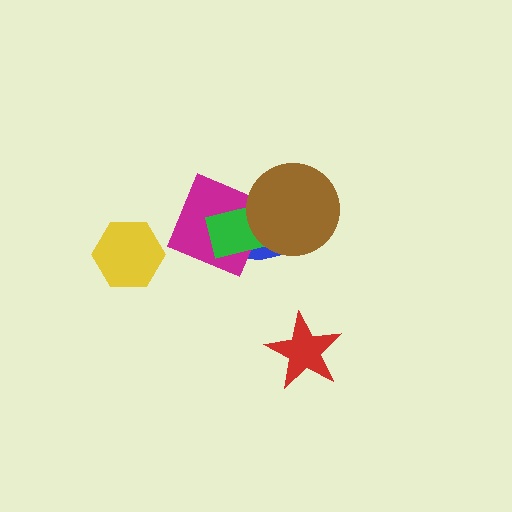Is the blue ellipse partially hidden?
Yes, it is partially covered by another shape.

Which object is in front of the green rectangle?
The brown circle is in front of the green rectangle.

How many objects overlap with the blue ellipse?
3 objects overlap with the blue ellipse.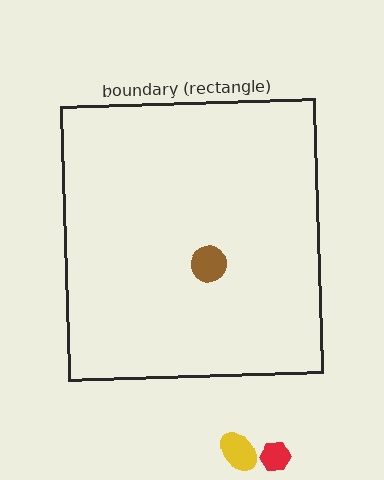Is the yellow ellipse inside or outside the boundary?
Outside.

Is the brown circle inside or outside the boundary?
Inside.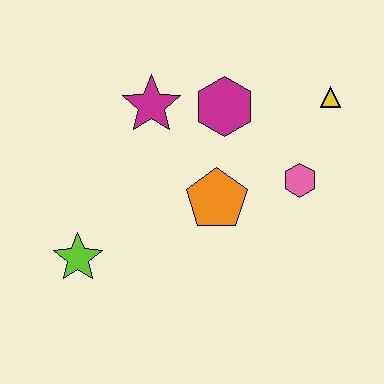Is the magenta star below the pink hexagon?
No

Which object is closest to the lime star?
The orange pentagon is closest to the lime star.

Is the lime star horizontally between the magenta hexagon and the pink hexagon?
No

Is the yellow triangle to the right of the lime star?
Yes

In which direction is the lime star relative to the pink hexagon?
The lime star is to the left of the pink hexagon.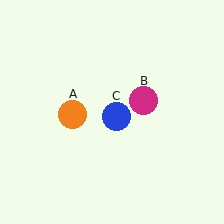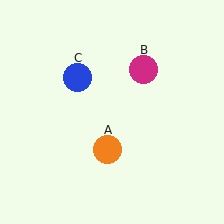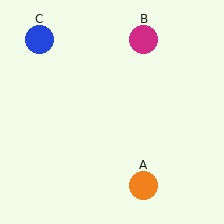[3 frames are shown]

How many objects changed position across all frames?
3 objects changed position: orange circle (object A), magenta circle (object B), blue circle (object C).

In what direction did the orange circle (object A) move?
The orange circle (object A) moved down and to the right.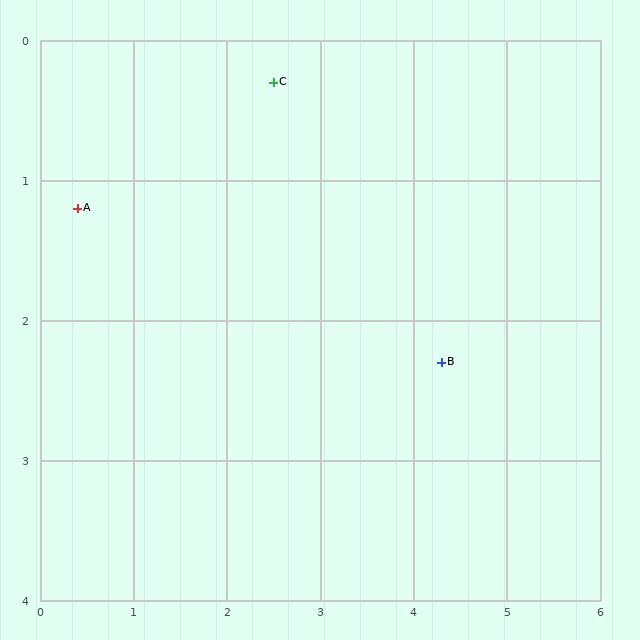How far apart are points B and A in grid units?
Points B and A are about 4.1 grid units apart.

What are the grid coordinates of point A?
Point A is at approximately (0.4, 1.2).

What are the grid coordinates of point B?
Point B is at approximately (4.3, 2.3).